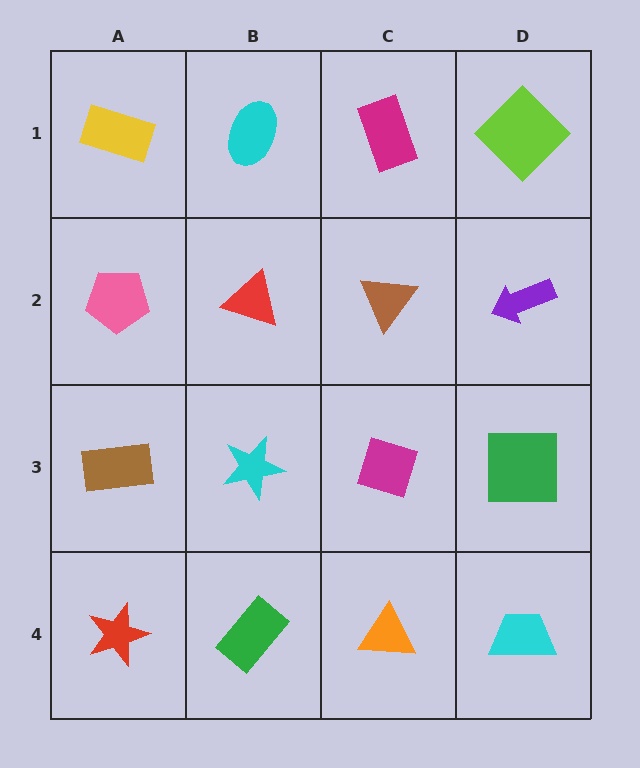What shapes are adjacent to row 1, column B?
A red triangle (row 2, column B), a yellow rectangle (row 1, column A), a magenta rectangle (row 1, column C).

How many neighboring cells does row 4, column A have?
2.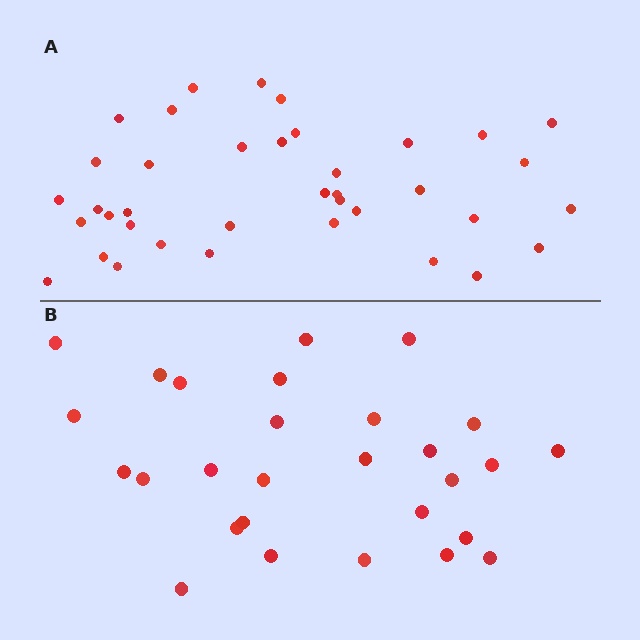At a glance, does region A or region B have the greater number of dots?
Region A (the top region) has more dots.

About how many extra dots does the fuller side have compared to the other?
Region A has roughly 10 or so more dots than region B.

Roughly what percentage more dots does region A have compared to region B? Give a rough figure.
About 35% more.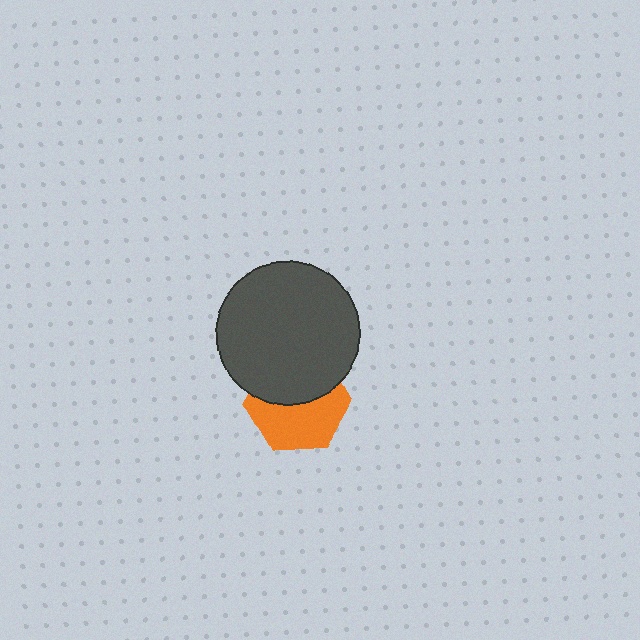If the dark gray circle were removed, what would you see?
You would see the complete orange hexagon.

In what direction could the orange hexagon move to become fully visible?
The orange hexagon could move down. That would shift it out from behind the dark gray circle entirely.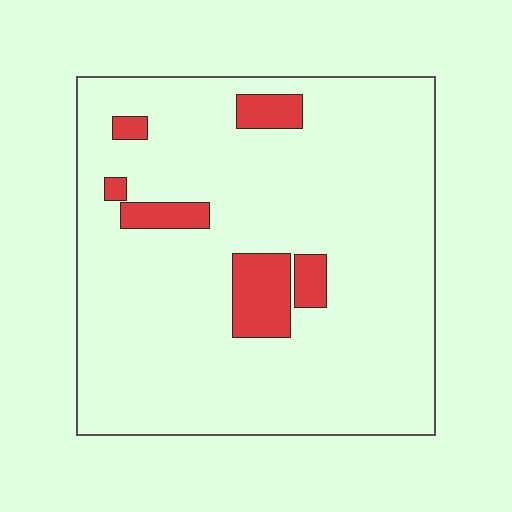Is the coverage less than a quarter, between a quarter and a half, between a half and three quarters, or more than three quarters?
Less than a quarter.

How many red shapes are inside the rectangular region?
6.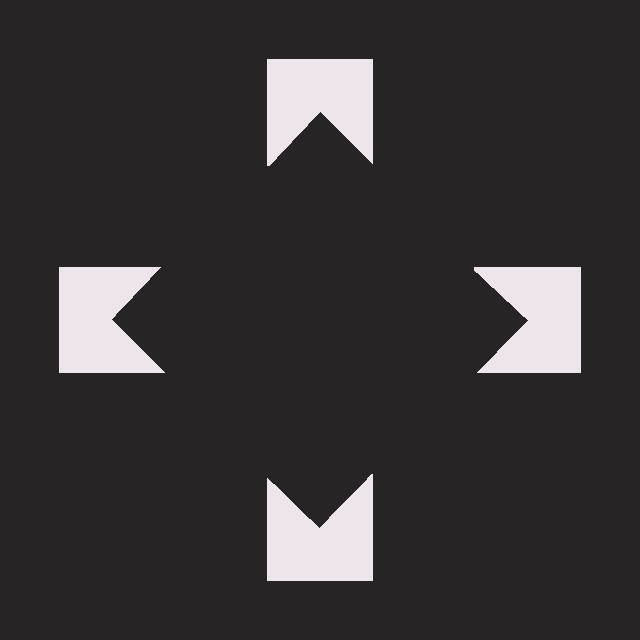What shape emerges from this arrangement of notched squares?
An illusory square — its edges are inferred from the aligned wedge cuts in the notched squares, not physically drawn.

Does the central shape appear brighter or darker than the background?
It typically appears slightly darker than the background, even though no actual brightness change is drawn.